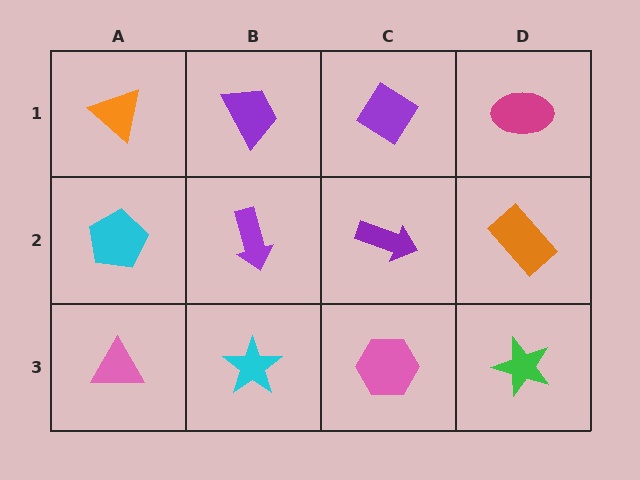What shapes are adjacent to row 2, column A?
An orange triangle (row 1, column A), a pink triangle (row 3, column A), a purple arrow (row 2, column B).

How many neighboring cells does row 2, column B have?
4.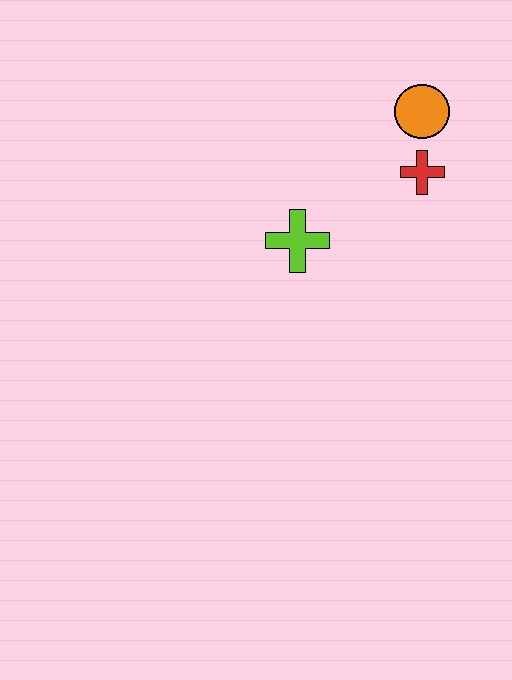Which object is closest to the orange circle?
The red cross is closest to the orange circle.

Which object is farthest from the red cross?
The lime cross is farthest from the red cross.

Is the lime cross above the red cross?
No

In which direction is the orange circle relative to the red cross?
The orange circle is above the red cross.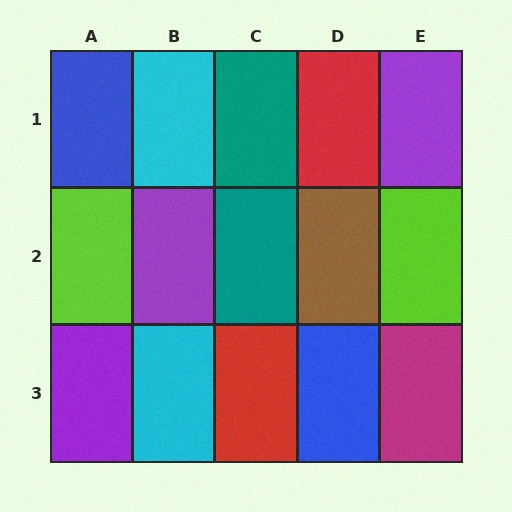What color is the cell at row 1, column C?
Teal.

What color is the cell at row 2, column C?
Teal.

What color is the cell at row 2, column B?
Purple.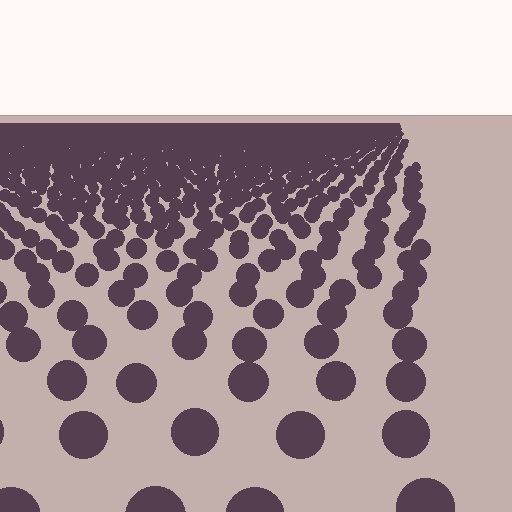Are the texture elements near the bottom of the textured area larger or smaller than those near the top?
Larger. Near the bottom, elements are closer to the viewer and appear at a bigger on-screen size.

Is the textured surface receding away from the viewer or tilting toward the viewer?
The surface is receding away from the viewer. Texture elements get smaller and denser toward the top.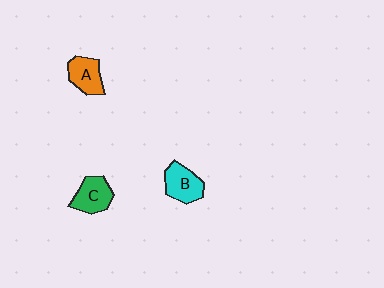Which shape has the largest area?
Shape B (cyan).